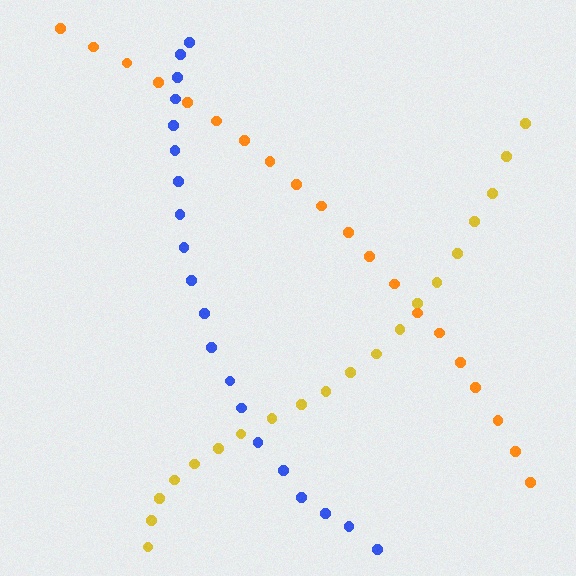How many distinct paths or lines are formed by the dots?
There are 3 distinct paths.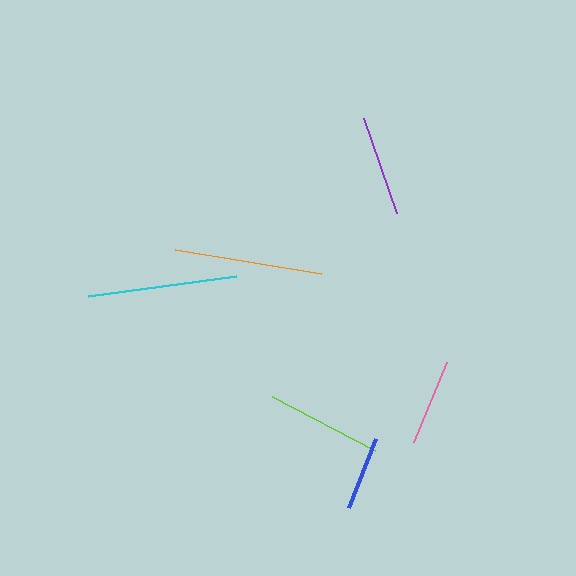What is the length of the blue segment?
The blue segment is approximately 74 pixels long.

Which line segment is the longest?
The cyan line is the longest at approximately 149 pixels.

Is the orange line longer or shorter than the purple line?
The orange line is longer than the purple line.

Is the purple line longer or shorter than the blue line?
The purple line is longer than the blue line.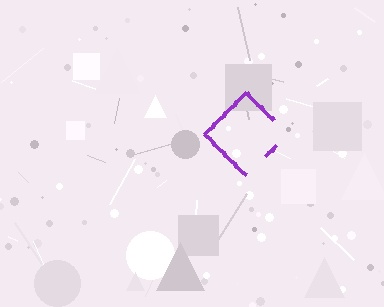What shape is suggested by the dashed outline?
The dashed outline suggests a diamond.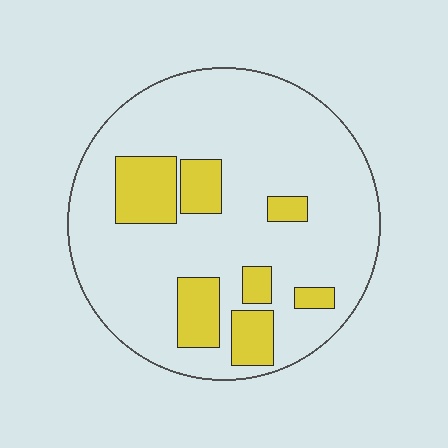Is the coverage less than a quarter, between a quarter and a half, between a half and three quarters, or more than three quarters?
Less than a quarter.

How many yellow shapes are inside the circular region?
7.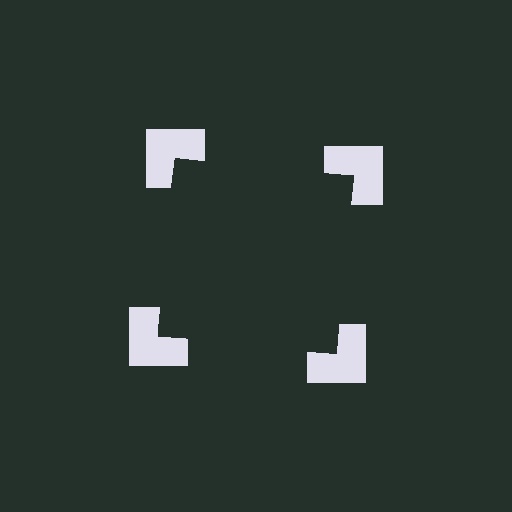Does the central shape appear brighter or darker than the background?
It typically appears slightly darker than the background, even though no actual brightness change is drawn.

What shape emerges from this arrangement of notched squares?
An illusory square — its edges are inferred from the aligned wedge cuts in the notched squares, not physically drawn.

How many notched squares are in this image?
There are 4 — one at each vertex of the illusory square.